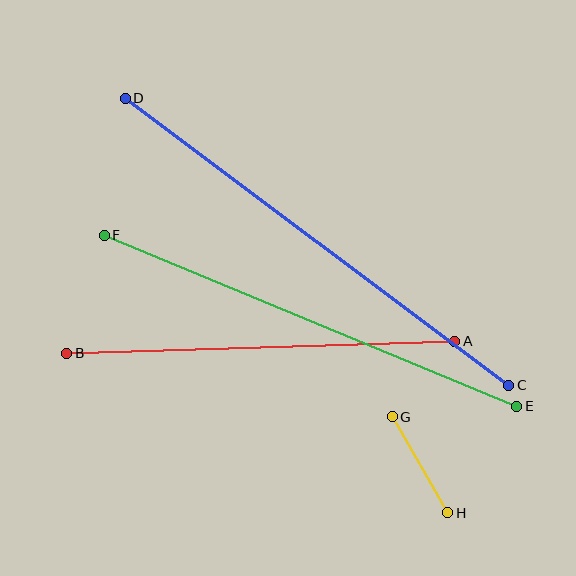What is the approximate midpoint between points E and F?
The midpoint is at approximately (310, 321) pixels.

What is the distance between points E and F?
The distance is approximately 446 pixels.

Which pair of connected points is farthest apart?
Points C and D are farthest apart.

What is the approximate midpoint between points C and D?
The midpoint is at approximately (317, 242) pixels.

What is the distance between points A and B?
The distance is approximately 388 pixels.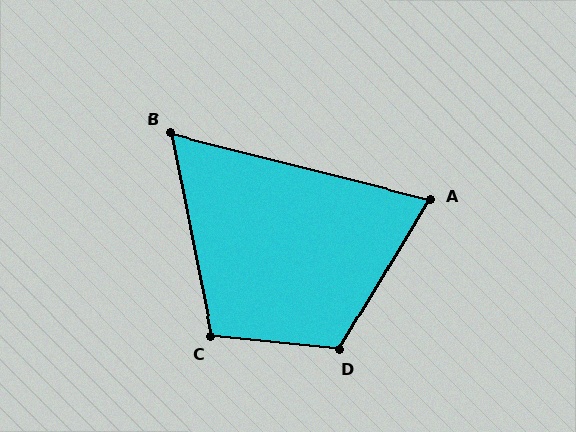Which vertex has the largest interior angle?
D, at approximately 115 degrees.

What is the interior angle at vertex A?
Approximately 73 degrees (acute).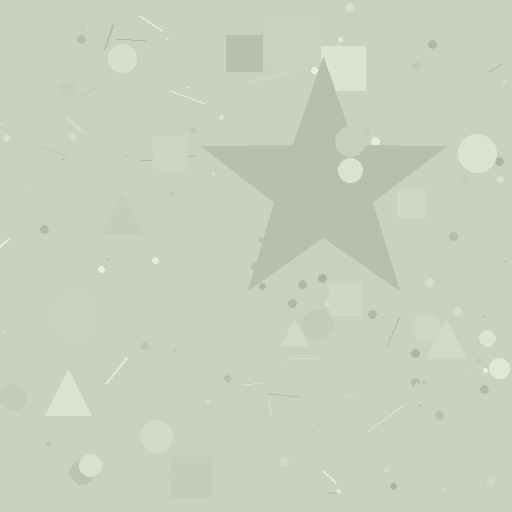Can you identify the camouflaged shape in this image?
The camouflaged shape is a star.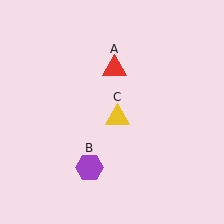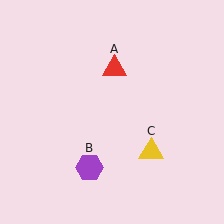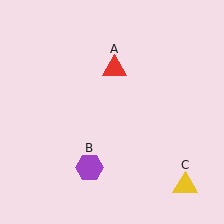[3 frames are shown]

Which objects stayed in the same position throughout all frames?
Red triangle (object A) and purple hexagon (object B) remained stationary.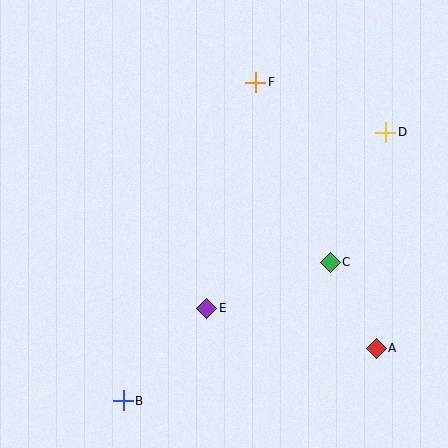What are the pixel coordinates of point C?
Point C is at (330, 262).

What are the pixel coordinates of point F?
Point F is at (256, 82).